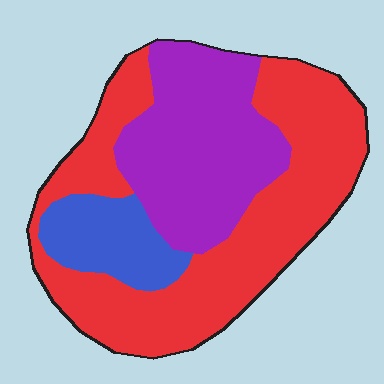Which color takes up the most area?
Red, at roughly 55%.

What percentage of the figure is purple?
Purple takes up about one third (1/3) of the figure.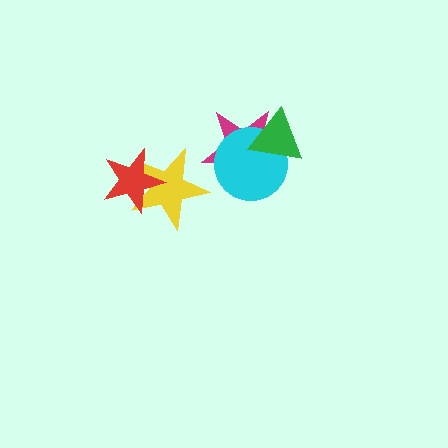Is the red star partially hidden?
No, no other shape covers it.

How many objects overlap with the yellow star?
1 object overlaps with the yellow star.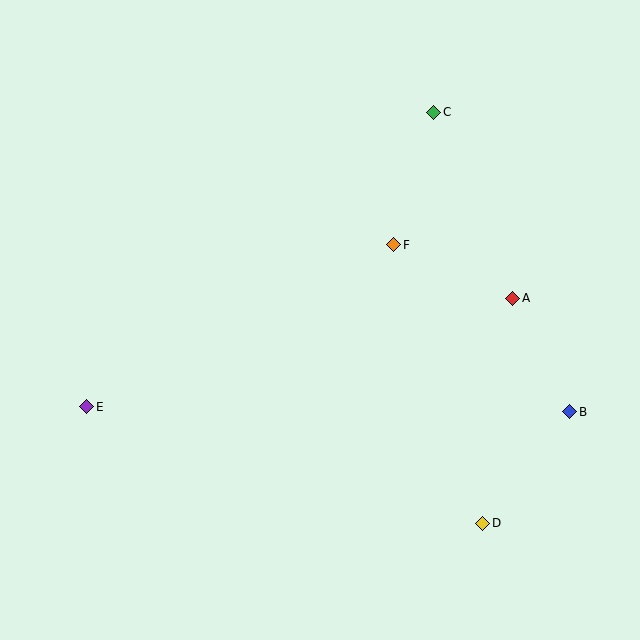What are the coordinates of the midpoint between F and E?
The midpoint between F and E is at (240, 326).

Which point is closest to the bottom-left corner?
Point E is closest to the bottom-left corner.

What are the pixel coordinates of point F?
Point F is at (394, 245).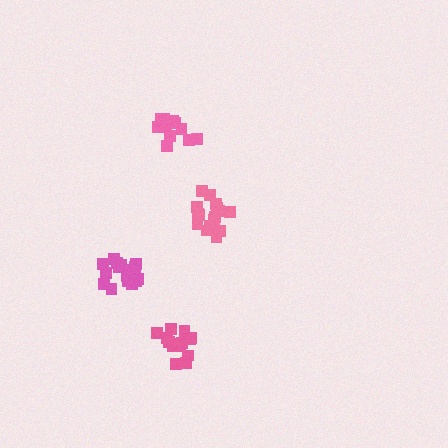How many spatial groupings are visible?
There are 4 spatial groupings.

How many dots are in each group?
Group 1: 14 dots, Group 2: 16 dots, Group 3: 16 dots, Group 4: 12 dots (58 total).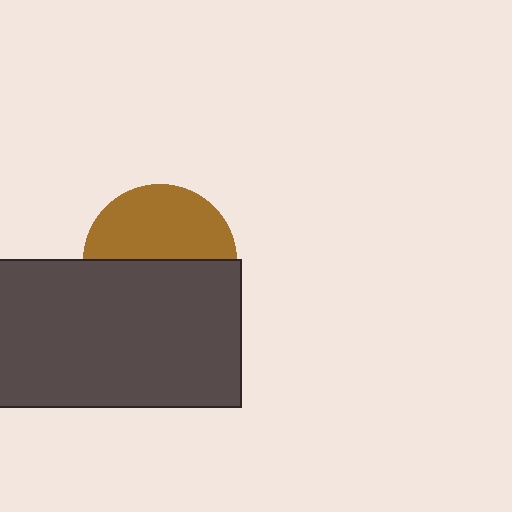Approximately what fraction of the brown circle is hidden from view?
Roughly 51% of the brown circle is hidden behind the dark gray rectangle.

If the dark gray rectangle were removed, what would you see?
You would see the complete brown circle.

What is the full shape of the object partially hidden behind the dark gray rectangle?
The partially hidden object is a brown circle.